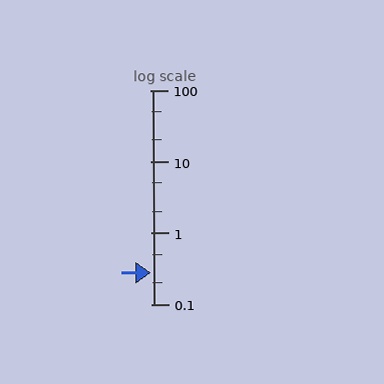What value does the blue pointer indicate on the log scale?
The pointer indicates approximately 0.28.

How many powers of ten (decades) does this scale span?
The scale spans 3 decades, from 0.1 to 100.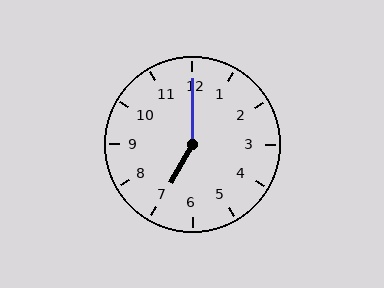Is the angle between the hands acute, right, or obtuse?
It is obtuse.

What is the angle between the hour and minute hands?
Approximately 150 degrees.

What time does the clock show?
7:00.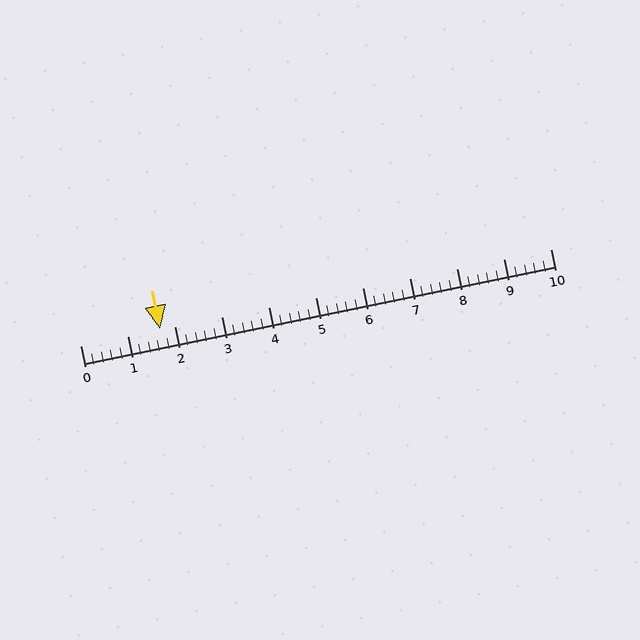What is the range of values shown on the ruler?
The ruler shows values from 0 to 10.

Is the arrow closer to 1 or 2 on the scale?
The arrow is closer to 2.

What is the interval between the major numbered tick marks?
The major tick marks are spaced 1 units apart.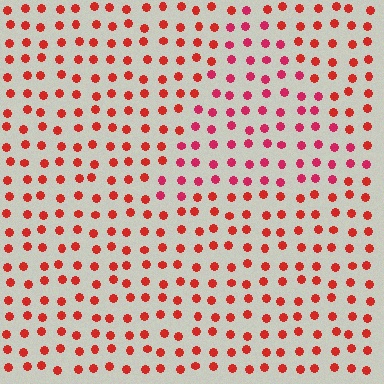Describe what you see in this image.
The image is filled with small red elements in a uniform arrangement. A triangle-shaped region is visible where the elements are tinted to a slightly different hue, forming a subtle color boundary.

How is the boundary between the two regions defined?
The boundary is defined purely by a slight shift in hue (about 22 degrees). Spacing, size, and orientation are identical on both sides.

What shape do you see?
I see a triangle.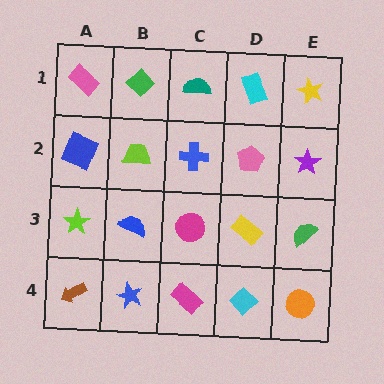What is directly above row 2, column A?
A pink rectangle.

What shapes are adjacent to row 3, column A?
A blue square (row 2, column A), a brown arrow (row 4, column A), a blue semicircle (row 3, column B).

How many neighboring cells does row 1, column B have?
3.